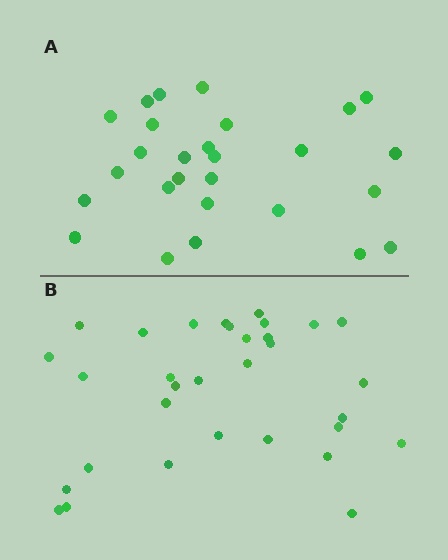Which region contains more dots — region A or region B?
Region B (the bottom region) has more dots.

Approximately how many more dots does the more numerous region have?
Region B has about 5 more dots than region A.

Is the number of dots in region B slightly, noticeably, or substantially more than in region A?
Region B has only slightly more — the two regions are fairly close. The ratio is roughly 1.2 to 1.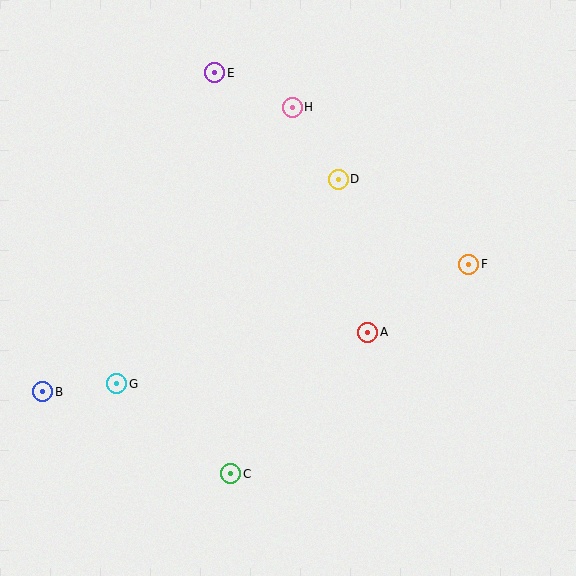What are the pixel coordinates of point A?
Point A is at (368, 332).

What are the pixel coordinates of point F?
Point F is at (469, 264).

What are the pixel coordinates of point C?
Point C is at (231, 474).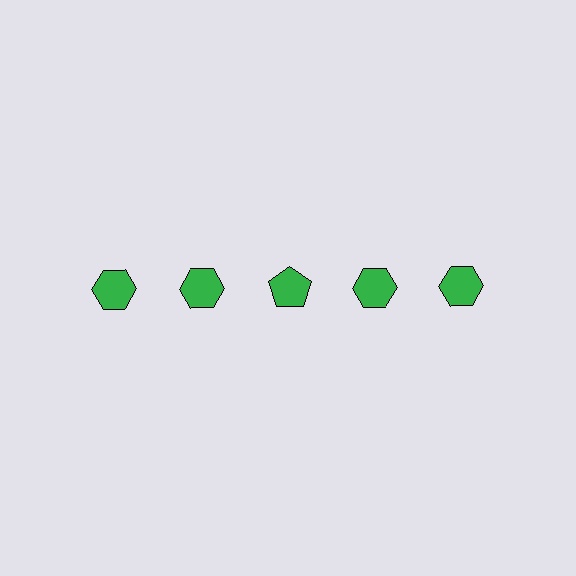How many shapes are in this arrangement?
There are 5 shapes arranged in a grid pattern.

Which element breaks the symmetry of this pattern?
The green pentagon in the top row, center column breaks the symmetry. All other shapes are green hexagons.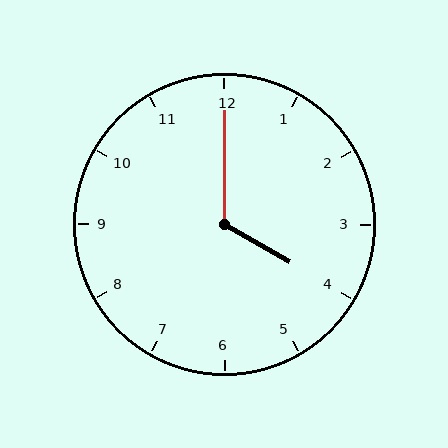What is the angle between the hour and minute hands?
Approximately 120 degrees.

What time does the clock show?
4:00.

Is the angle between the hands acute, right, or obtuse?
It is obtuse.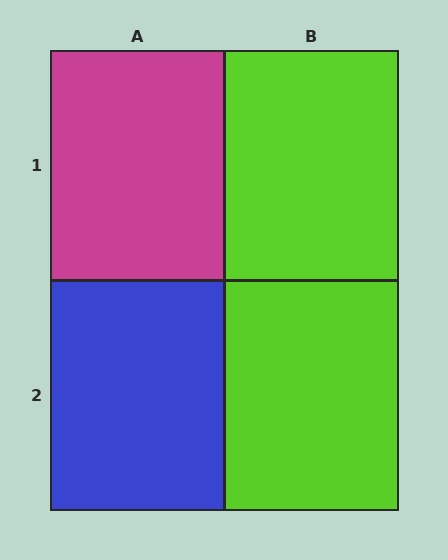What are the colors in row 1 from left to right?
Magenta, lime.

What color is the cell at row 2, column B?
Lime.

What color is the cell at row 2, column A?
Blue.